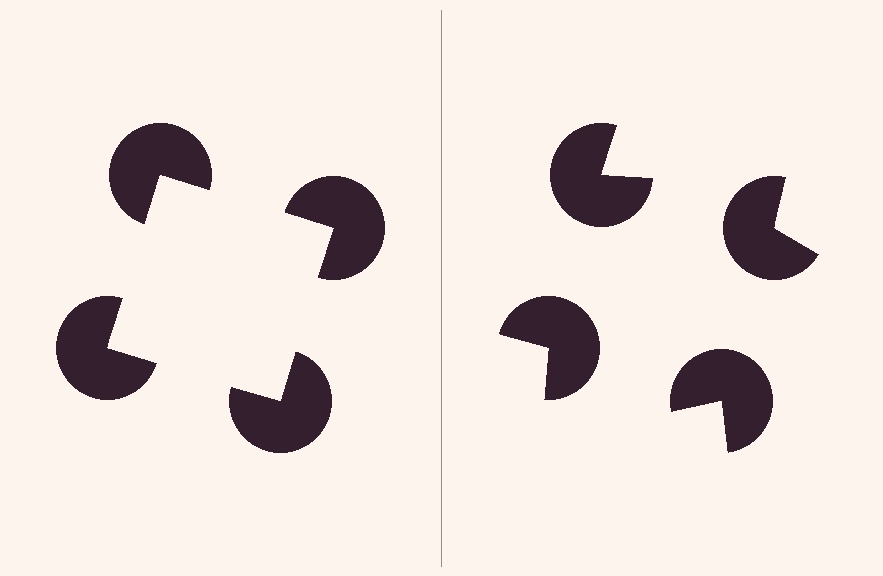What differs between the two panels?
The pac-man discs are positioned identically on both sides; only the wedge orientations differ. On the left they align to a square; on the right they are misaligned.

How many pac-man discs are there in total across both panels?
8 — 4 on each side.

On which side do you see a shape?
An illusory square appears on the left side. On the right side the wedge cuts are rotated, so no coherent shape forms.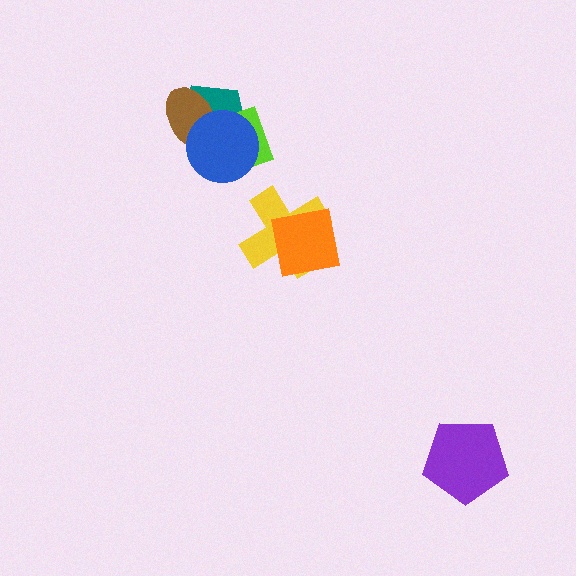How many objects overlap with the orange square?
1 object overlaps with the orange square.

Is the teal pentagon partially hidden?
Yes, it is partially covered by another shape.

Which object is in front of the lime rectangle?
The blue circle is in front of the lime rectangle.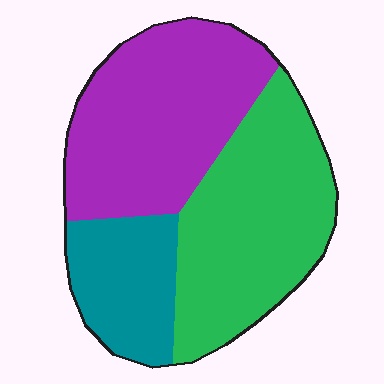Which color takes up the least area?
Teal, at roughly 20%.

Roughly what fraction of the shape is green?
Green takes up about two fifths (2/5) of the shape.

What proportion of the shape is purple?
Purple takes up about two fifths (2/5) of the shape.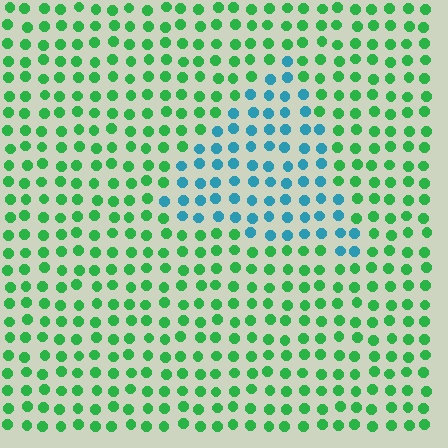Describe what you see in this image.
The image is filled with small green elements in a uniform arrangement. A triangle-shaped region is visible where the elements are tinted to a slightly different hue, forming a subtle color boundary.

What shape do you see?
I see a triangle.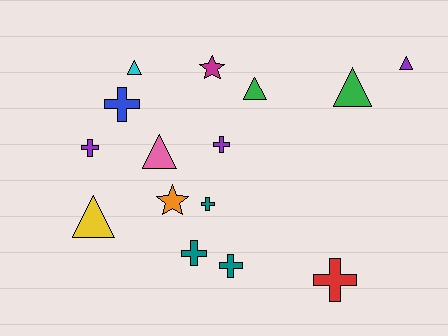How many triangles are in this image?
There are 6 triangles.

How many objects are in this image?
There are 15 objects.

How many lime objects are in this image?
There are no lime objects.